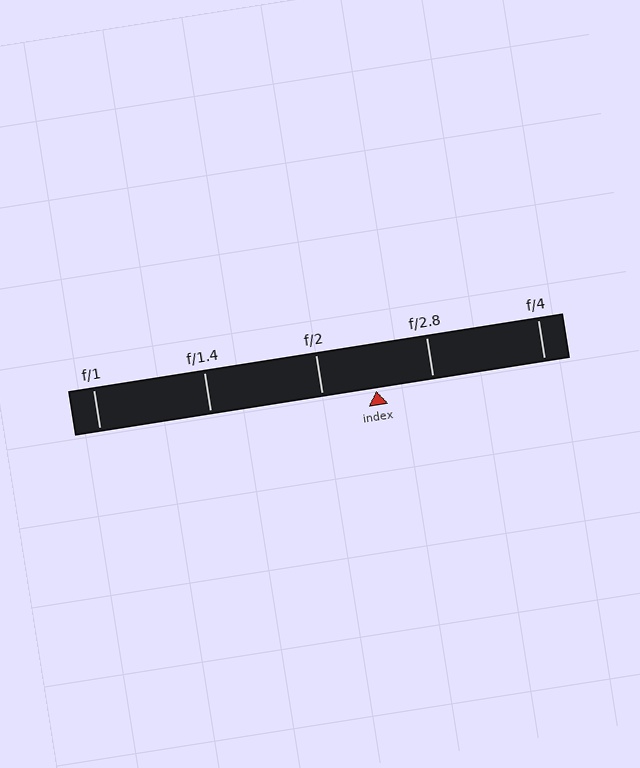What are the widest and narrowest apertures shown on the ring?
The widest aperture shown is f/1 and the narrowest is f/4.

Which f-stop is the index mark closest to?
The index mark is closest to f/2.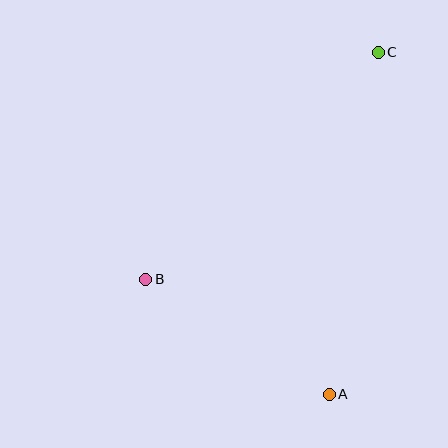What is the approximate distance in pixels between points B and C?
The distance between B and C is approximately 325 pixels.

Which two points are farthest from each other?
Points A and C are farthest from each other.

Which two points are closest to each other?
Points A and B are closest to each other.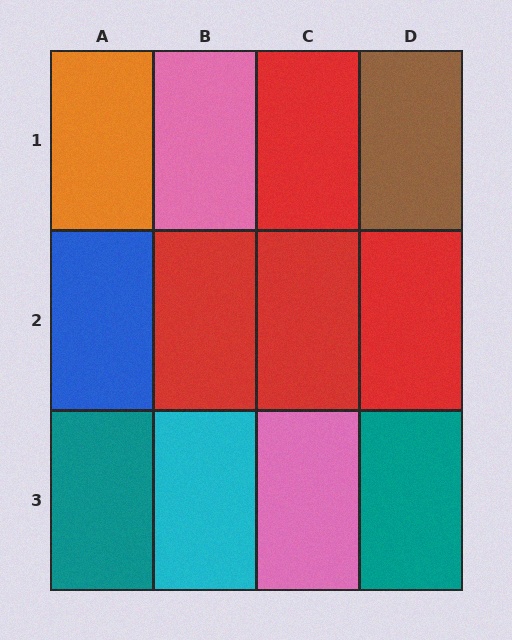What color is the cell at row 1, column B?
Pink.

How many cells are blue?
1 cell is blue.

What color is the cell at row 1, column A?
Orange.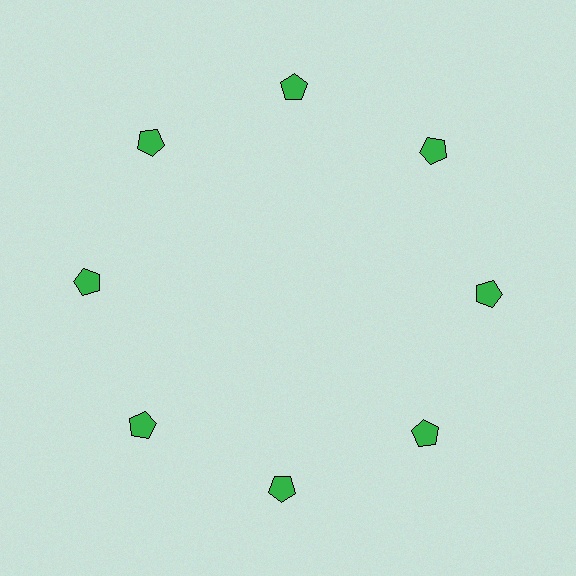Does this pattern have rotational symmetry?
Yes, this pattern has 8-fold rotational symmetry. It looks the same after rotating 45 degrees around the center.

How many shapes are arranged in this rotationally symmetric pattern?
There are 8 shapes, arranged in 8 groups of 1.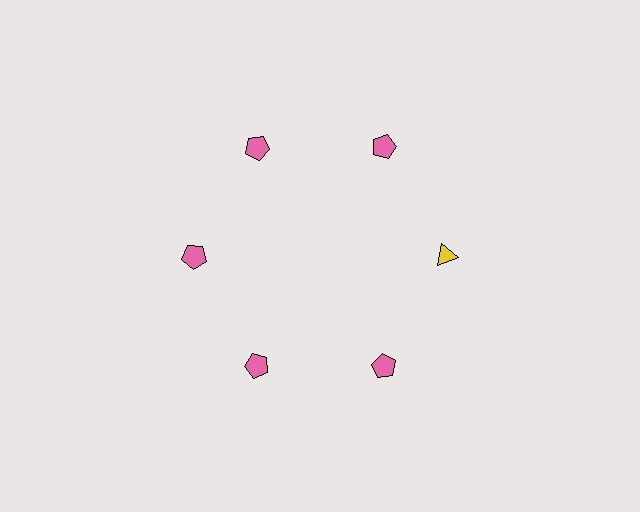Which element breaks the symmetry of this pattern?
The yellow triangle at roughly the 3 o'clock position breaks the symmetry. All other shapes are pink pentagons.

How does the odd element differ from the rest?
It differs in both color (yellow instead of pink) and shape (triangle instead of pentagon).